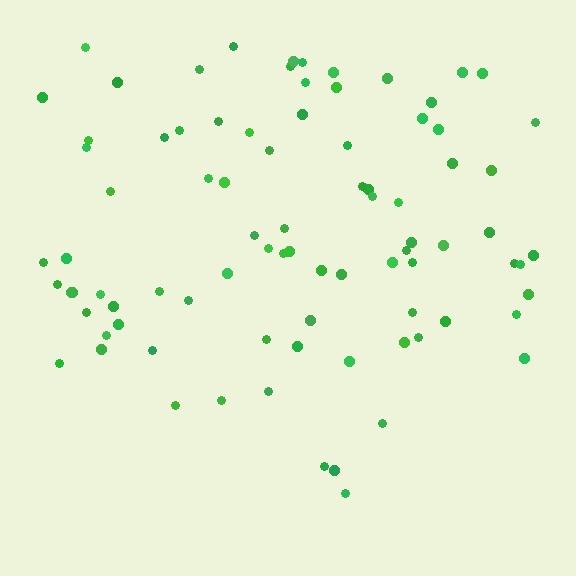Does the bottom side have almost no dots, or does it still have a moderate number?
Still a moderate number, just noticeably fewer than the top.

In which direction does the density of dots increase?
From bottom to top, with the top side densest.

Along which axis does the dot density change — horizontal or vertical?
Vertical.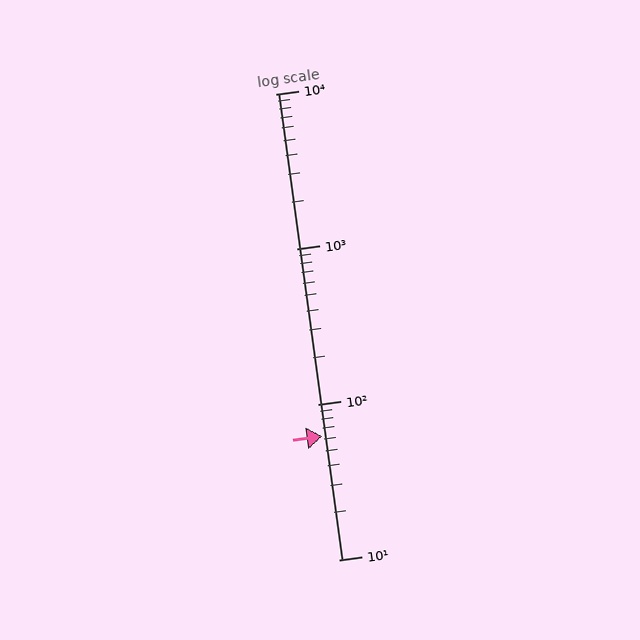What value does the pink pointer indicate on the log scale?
The pointer indicates approximately 62.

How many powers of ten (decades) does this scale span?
The scale spans 3 decades, from 10 to 10000.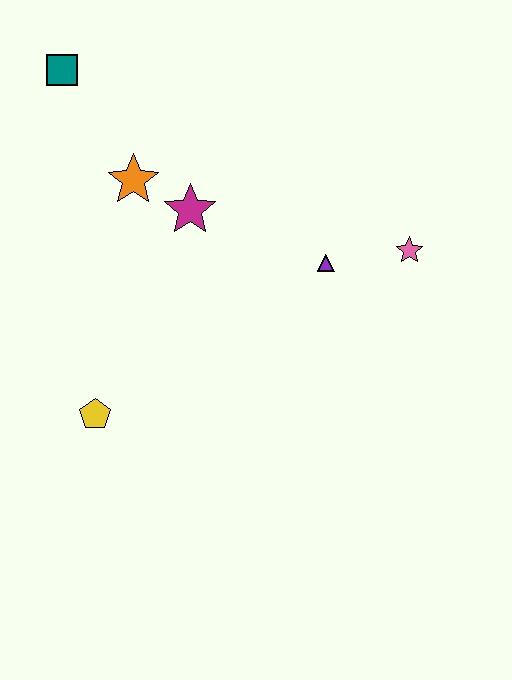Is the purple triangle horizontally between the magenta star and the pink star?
Yes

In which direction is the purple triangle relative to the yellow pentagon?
The purple triangle is to the right of the yellow pentagon.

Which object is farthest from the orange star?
The pink star is farthest from the orange star.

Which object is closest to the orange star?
The magenta star is closest to the orange star.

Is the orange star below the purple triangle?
No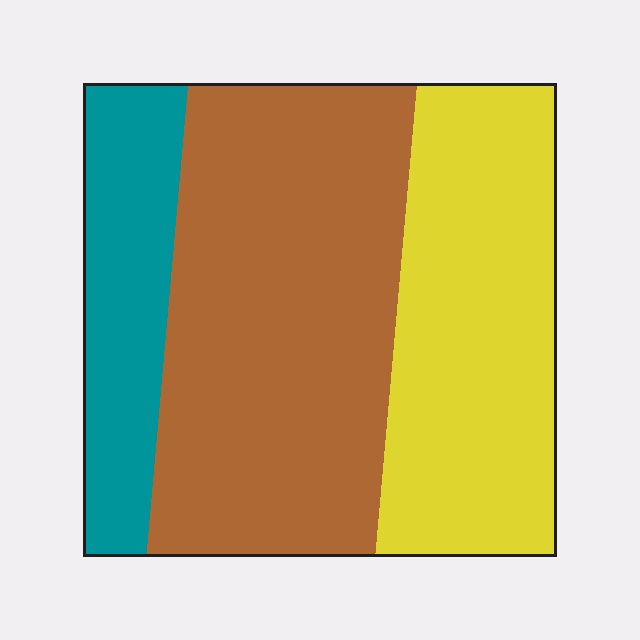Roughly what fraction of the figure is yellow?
Yellow covers 34% of the figure.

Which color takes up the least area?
Teal, at roughly 20%.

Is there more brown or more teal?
Brown.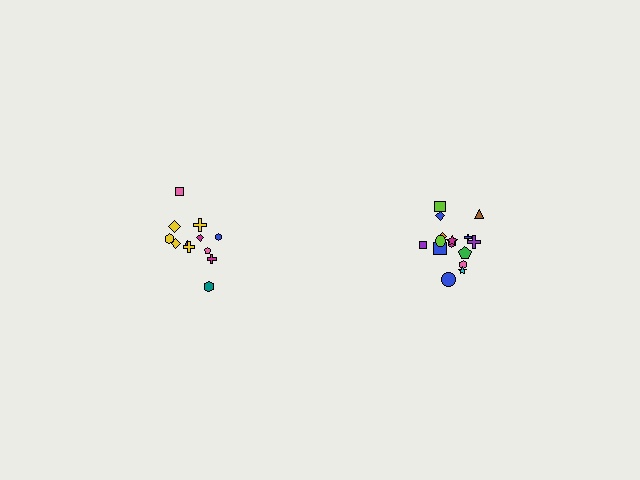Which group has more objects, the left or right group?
The right group.